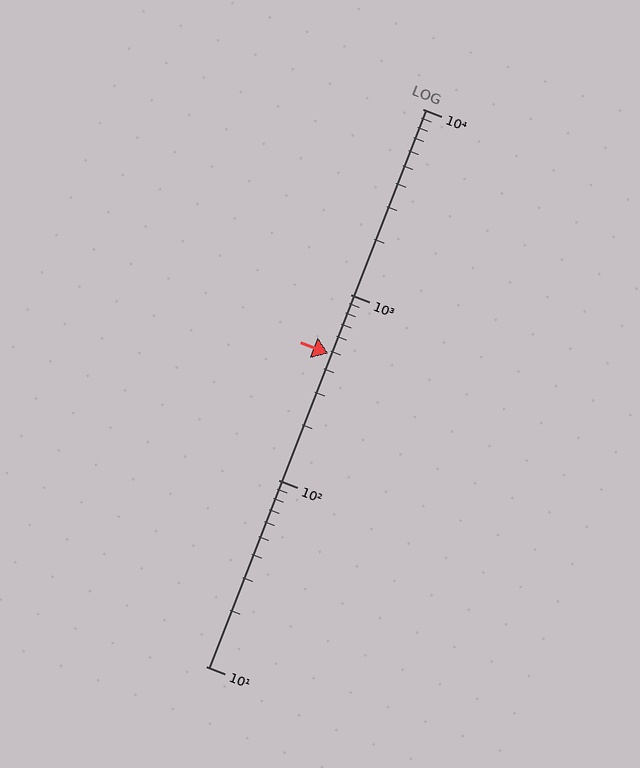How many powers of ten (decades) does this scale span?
The scale spans 3 decades, from 10 to 10000.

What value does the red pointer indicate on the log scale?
The pointer indicates approximately 480.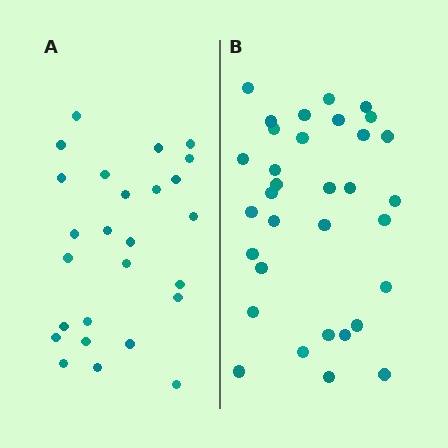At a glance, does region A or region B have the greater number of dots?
Region B (the right region) has more dots.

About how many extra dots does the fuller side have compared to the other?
Region B has roughly 8 or so more dots than region A.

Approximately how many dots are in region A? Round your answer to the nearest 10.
About 30 dots. (The exact count is 26, which rounds to 30.)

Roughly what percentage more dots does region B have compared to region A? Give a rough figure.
About 25% more.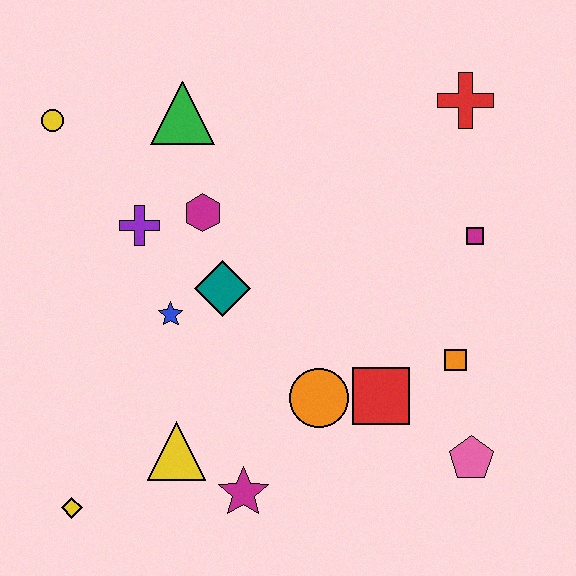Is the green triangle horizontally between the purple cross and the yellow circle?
No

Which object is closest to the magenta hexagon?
The purple cross is closest to the magenta hexagon.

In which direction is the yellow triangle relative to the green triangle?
The yellow triangle is below the green triangle.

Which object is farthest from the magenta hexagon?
The pink pentagon is farthest from the magenta hexagon.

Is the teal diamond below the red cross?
Yes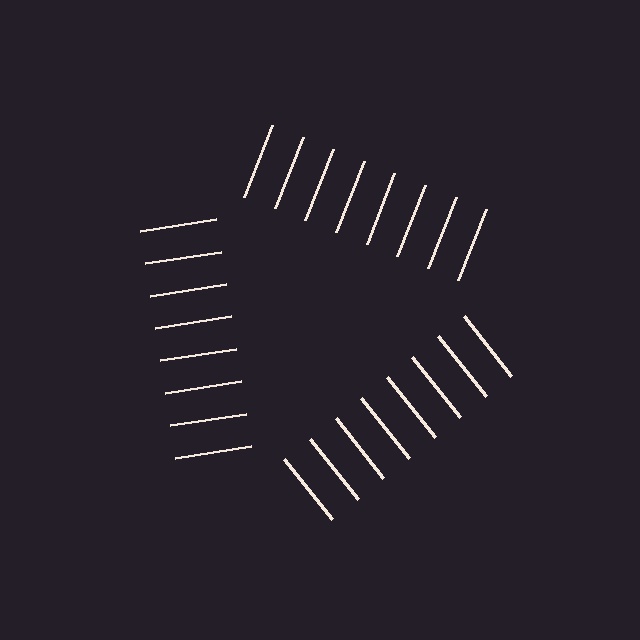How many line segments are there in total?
24 — 8 along each of the 3 edges.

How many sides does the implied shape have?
3 sides — the line-ends trace a triangle.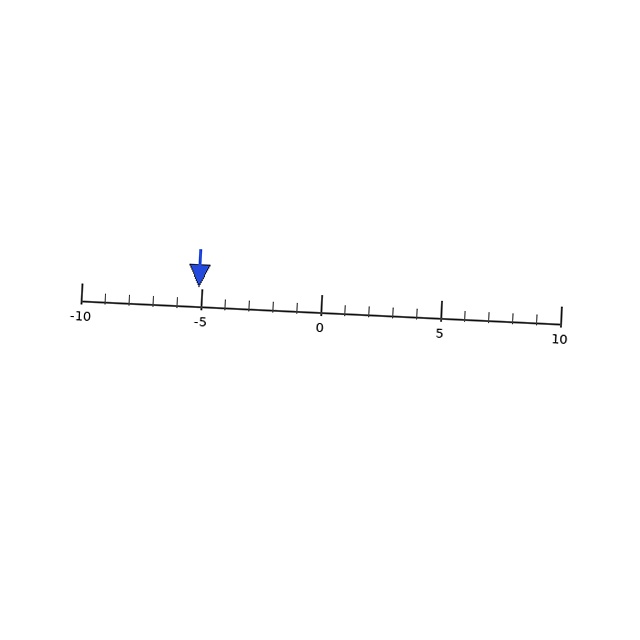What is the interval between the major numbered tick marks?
The major tick marks are spaced 5 units apart.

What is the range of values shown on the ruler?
The ruler shows values from -10 to 10.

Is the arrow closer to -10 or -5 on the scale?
The arrow is closer to -5.